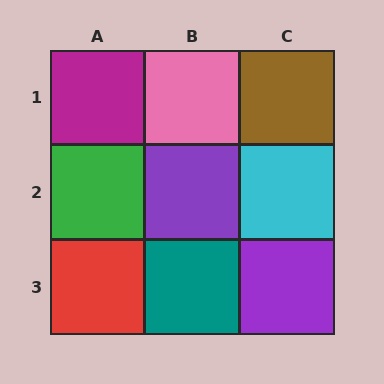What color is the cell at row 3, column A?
Red.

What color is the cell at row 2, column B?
Purple.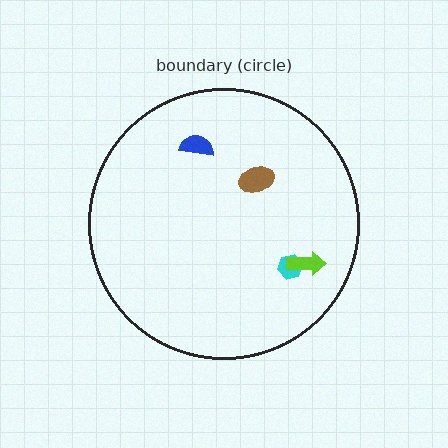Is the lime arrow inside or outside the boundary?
Inside.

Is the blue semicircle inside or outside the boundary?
Inside.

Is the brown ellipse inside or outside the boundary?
Inside.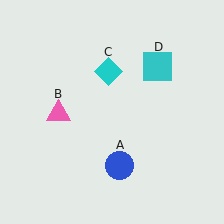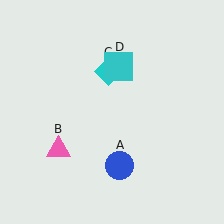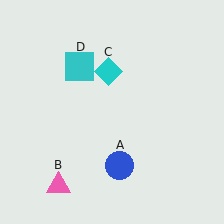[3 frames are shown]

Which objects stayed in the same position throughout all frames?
Blue circle (object A) and cyan diamond (object C) remained stationary.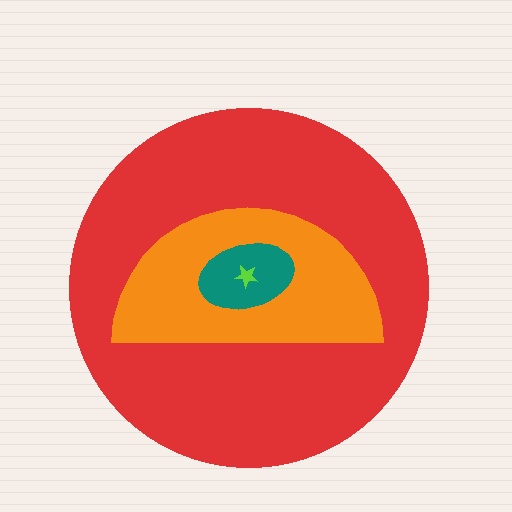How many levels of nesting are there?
4.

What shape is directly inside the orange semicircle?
The teal ellipse.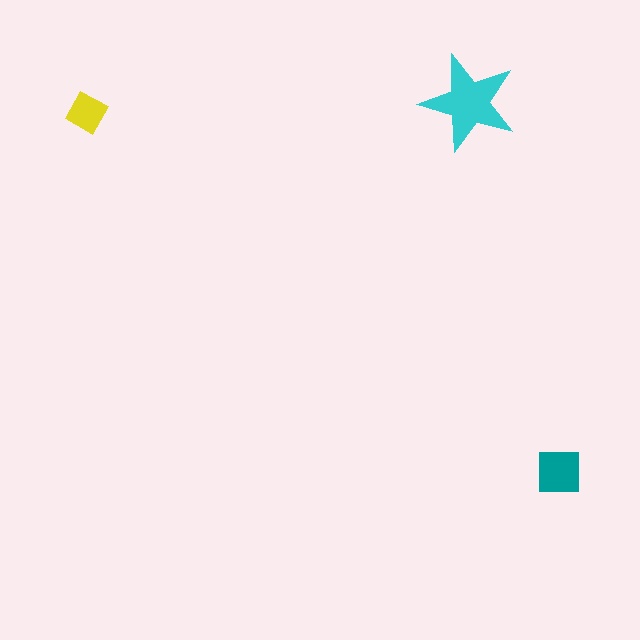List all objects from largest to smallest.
The cyan star, the teal square, the yellow diamond.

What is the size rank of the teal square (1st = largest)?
2nd.